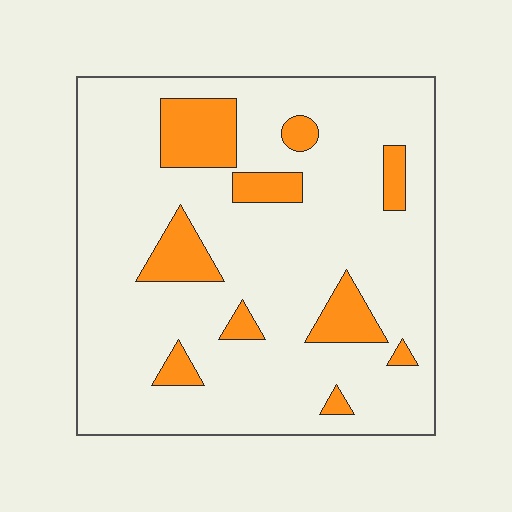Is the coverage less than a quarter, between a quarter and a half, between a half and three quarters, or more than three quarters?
Less than a quarter.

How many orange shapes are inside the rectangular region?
10.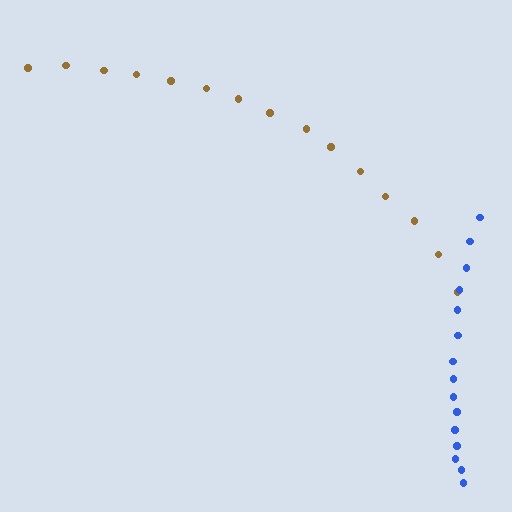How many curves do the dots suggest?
There are 2 distinct paths.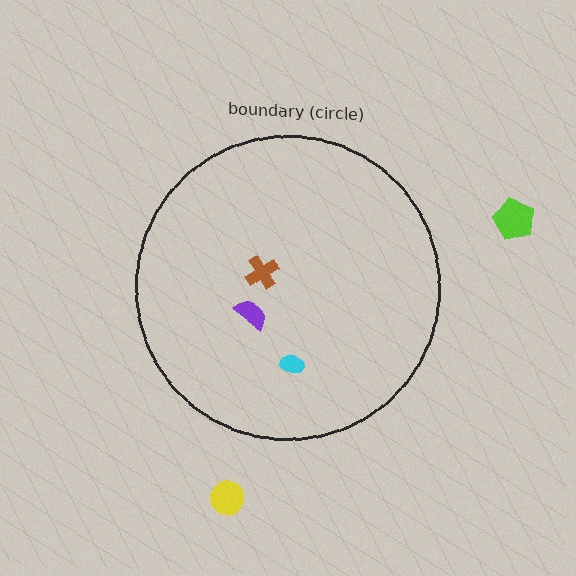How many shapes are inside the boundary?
3 inside, 2 outside.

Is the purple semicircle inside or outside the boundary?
Inside.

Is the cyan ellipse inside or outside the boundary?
Inside.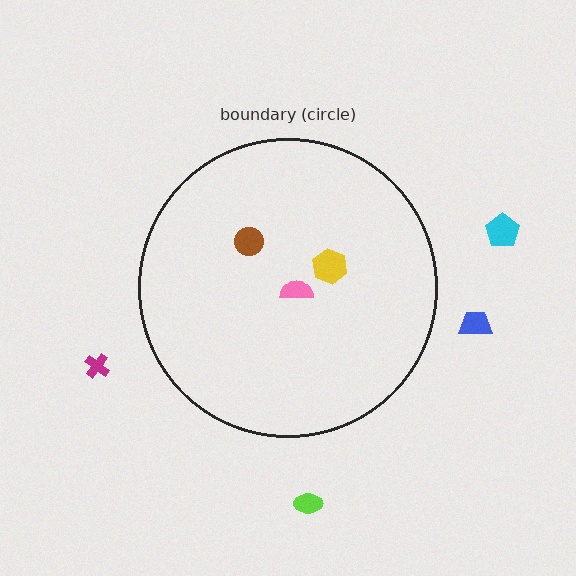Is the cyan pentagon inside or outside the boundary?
Outside.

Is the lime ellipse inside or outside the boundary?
Outside.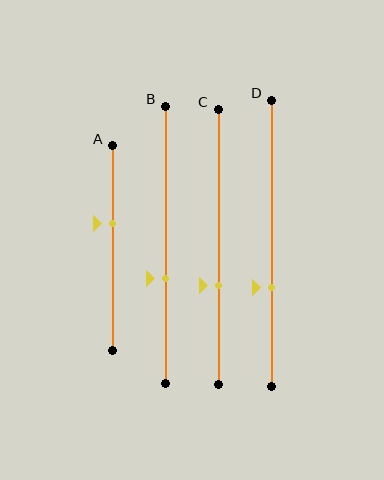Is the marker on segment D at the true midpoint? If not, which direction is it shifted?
No, the marker on segment D is shifted downward by about 15% of the segment length.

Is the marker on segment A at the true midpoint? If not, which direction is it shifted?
No, the marker on segment A is shifted upward by about 12% of the segment length.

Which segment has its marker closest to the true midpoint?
Segment B has its marker closest to the true midpoint.